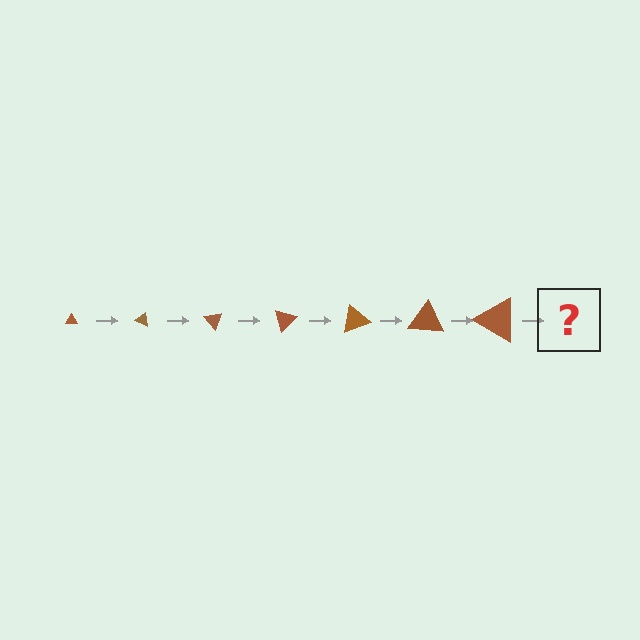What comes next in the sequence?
The next element should be a triangle, larger than the previous one and rotated 175 degrees from the start.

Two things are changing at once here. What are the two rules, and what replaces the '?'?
The two rules are that the triangle grows larger each step and it rotates 25 degrees each step. The '?' should be a triangle, larger than the previous one and rotated 175 degrees from the start.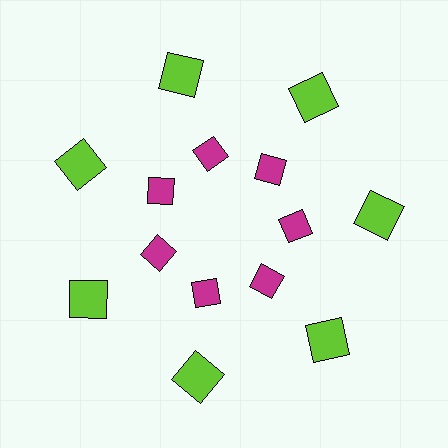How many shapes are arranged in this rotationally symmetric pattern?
There are 14 shapes, arranged in 7 groups of 2.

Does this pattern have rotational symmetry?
Yes, this pattern has 7-fold rotational symmetry. It looks the same after rotating 51 degrees around the center.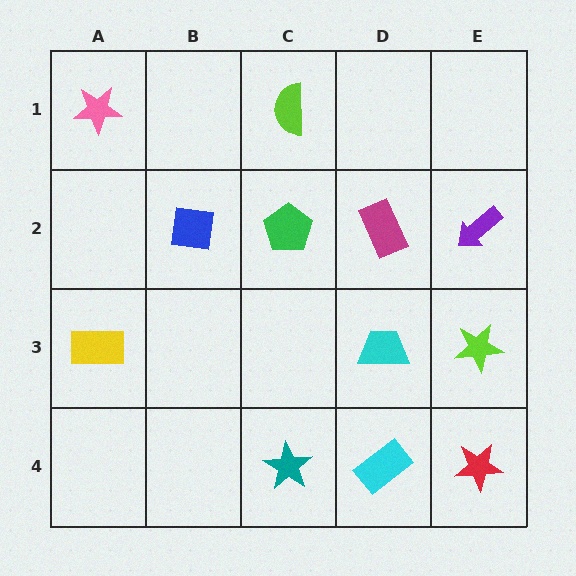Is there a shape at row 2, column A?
No, that cell is empty.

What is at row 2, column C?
A green pentagon.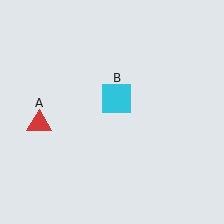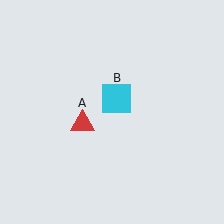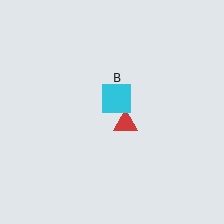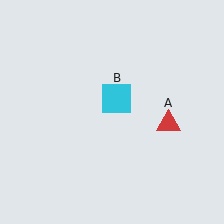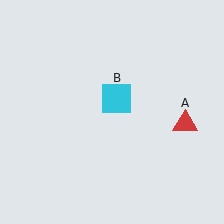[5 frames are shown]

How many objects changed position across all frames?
1 object changed position: red triangle (object A).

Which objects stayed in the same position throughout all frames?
Cyan square (object B) remained stationary.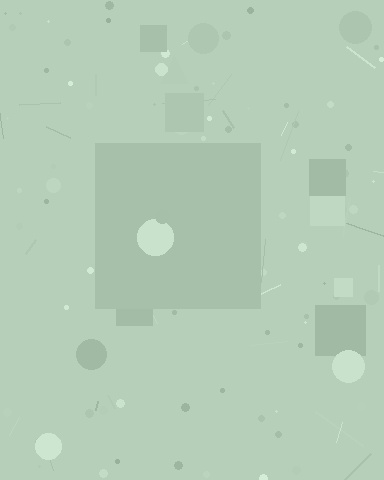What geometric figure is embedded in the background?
A square is embedded in the background.